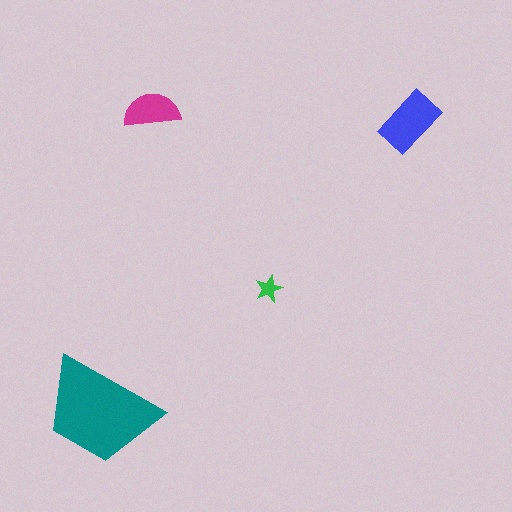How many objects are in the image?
There are 4 objects in the image.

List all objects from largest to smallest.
The teal trapezoid, the blue rectangle, the magenta semicircle, the green star.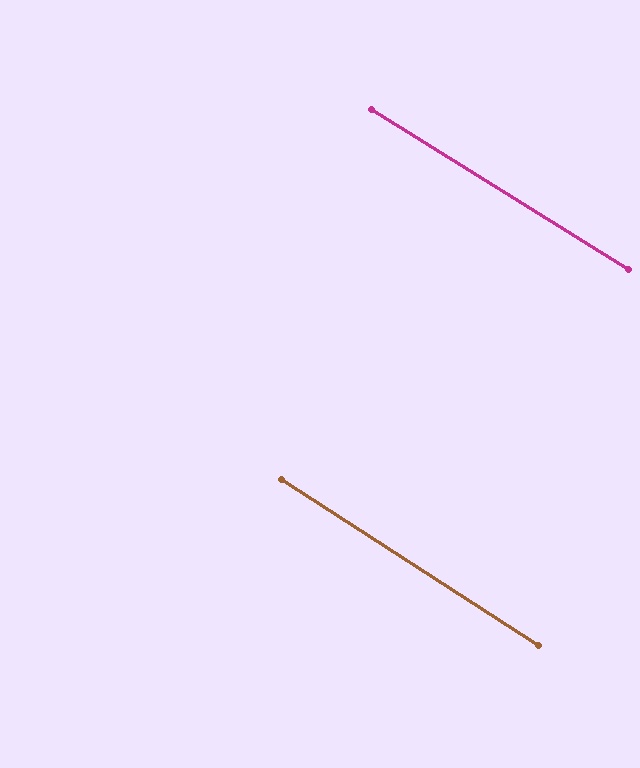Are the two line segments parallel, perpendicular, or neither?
Parallel — their directions differ by only 0.8°.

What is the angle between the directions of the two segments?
Approximately 1 degree.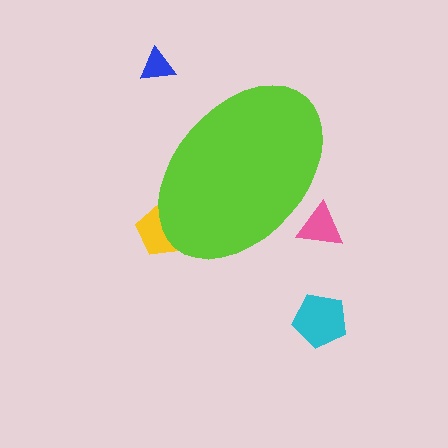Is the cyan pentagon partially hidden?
No, the cyan pentagon is fully visible.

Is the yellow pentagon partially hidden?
Yes, the yellow pentagon is partially hidden behind the lime ellipse.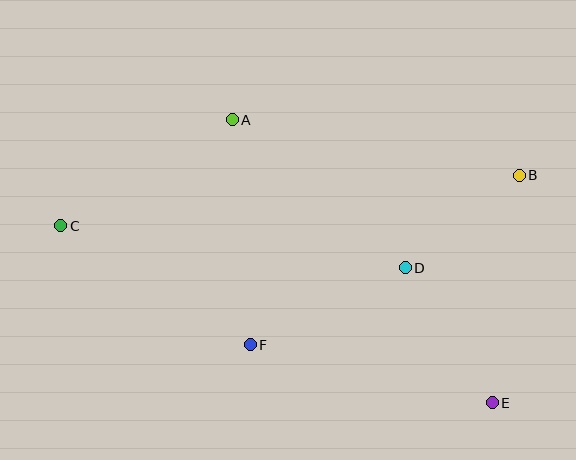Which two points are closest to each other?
Points B and D are closest to each other.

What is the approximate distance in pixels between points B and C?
The distance between B and C is approximately 461 pixels.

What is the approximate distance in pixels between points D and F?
The distance between D and F is approximately 173 pixels.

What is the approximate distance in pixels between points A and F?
The distance between A and F is approximately 226 pixels.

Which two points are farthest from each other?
Points C and E are farthest from each other.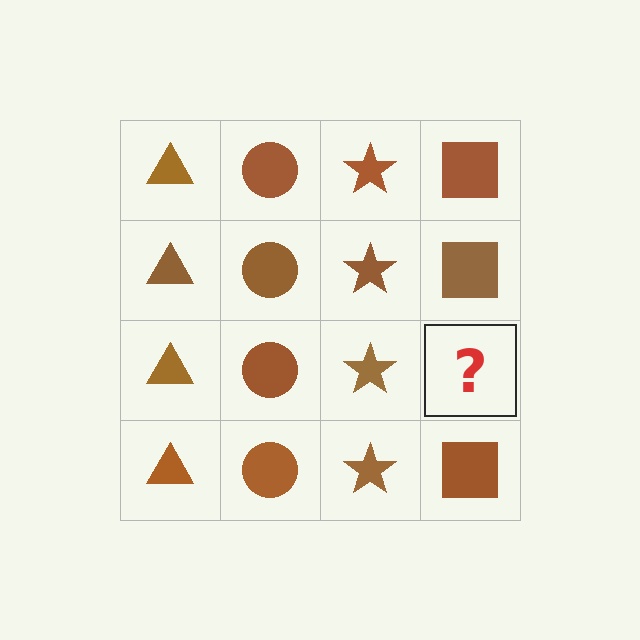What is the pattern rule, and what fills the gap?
The rule is that each column has a consistent shape. The gap should be filled with a brown square.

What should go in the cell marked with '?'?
The missing cell should contain a brown square.